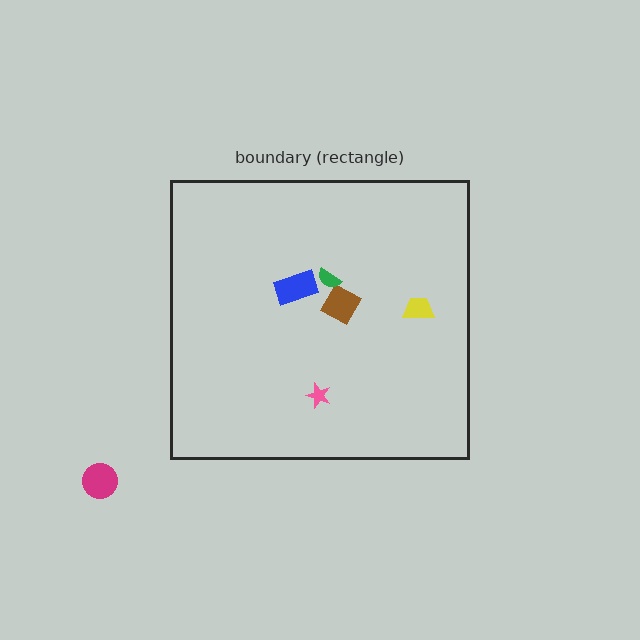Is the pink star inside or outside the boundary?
Inside.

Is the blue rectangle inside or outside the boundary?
Inside.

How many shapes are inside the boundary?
5 inside, 1 outside.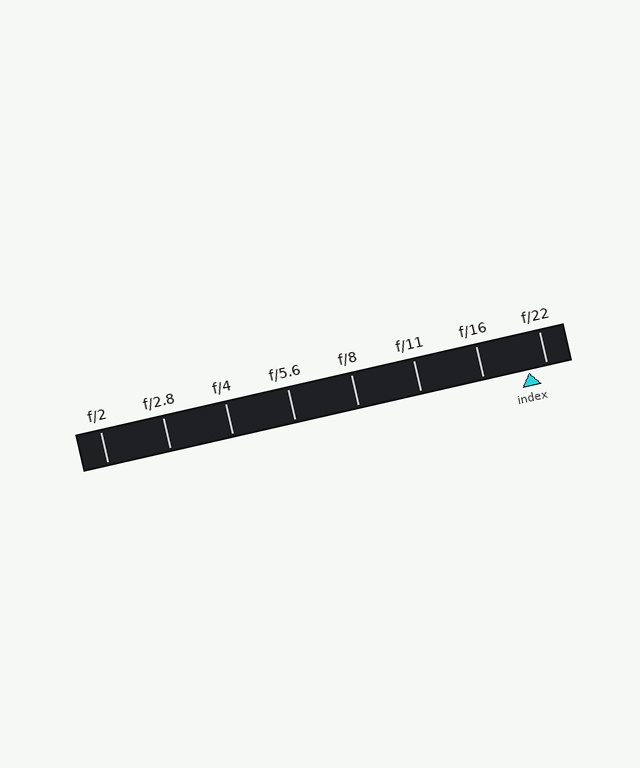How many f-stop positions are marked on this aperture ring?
There are 8 f-stop positions marked.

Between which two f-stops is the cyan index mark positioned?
The index mark is between f/16 and f/22.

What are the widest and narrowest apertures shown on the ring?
The widest aperture shown is f/2 and the narrowest is f/22.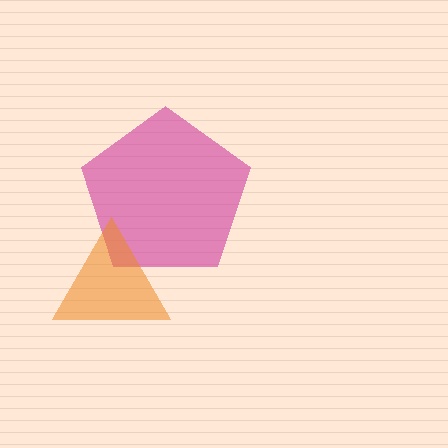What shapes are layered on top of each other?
The layered shapes are: a magenta pentagon, an orange triangle.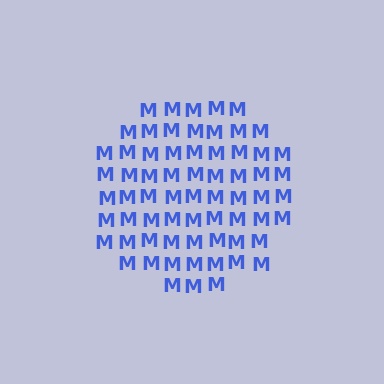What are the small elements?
The small elements are letter M's.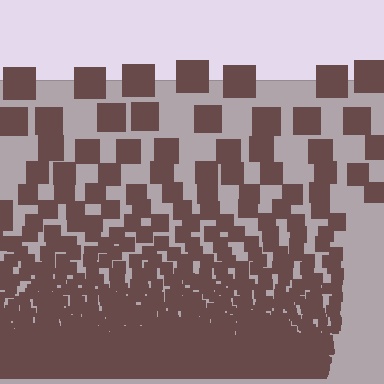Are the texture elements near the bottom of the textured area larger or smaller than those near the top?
Smaller. The gradient is inverted — elements near the bottom are smaller and denser.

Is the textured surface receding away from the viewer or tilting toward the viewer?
The surface appears to tilt toward the viewer. Texture elements get larger and sparser toward the top.